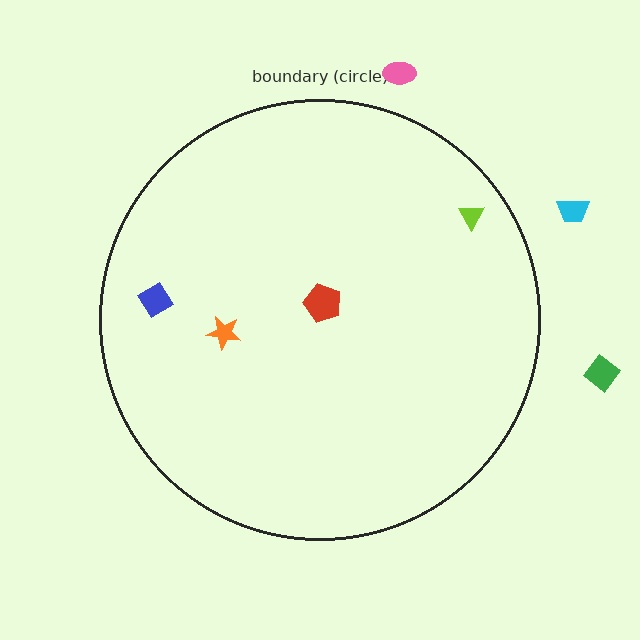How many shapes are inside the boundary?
4 inside, 3 outside.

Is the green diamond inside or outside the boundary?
Outside.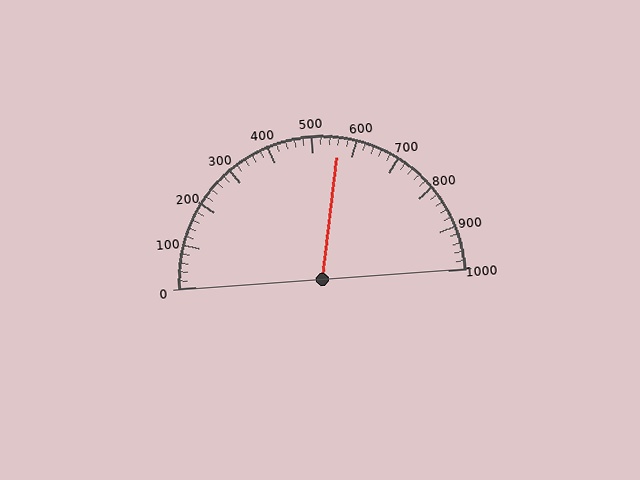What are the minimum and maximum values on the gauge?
The gauge ranges from 0 to 1000.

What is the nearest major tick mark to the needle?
The nearest major tick mark is 600.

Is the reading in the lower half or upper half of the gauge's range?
The reading is in the upper half of the range (0 to 1000).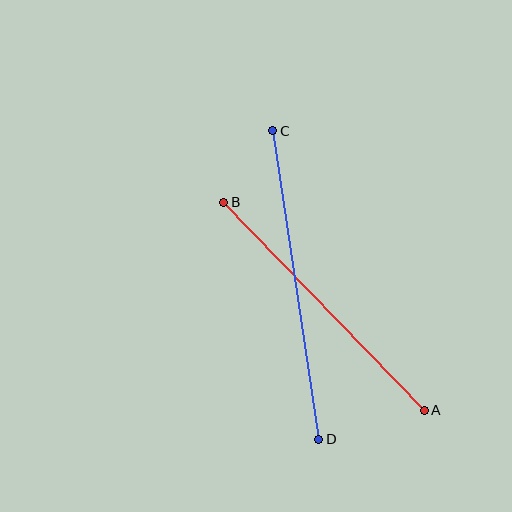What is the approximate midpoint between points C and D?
The midpoint is at approximately (296, 285) pixels.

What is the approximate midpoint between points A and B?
The midpoint is at approximately (324, 306) pixels.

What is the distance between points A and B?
The distance is approximately 289 pixels.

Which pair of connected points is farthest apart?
Points C and D are farthest apart.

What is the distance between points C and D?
The distance is approximately 312 pixels.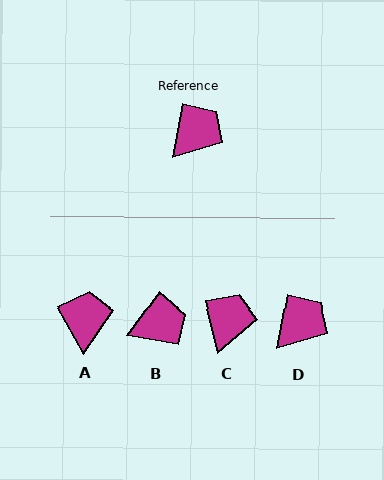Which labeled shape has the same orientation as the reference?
D.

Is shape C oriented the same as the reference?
No, it is off by about 24 degrees.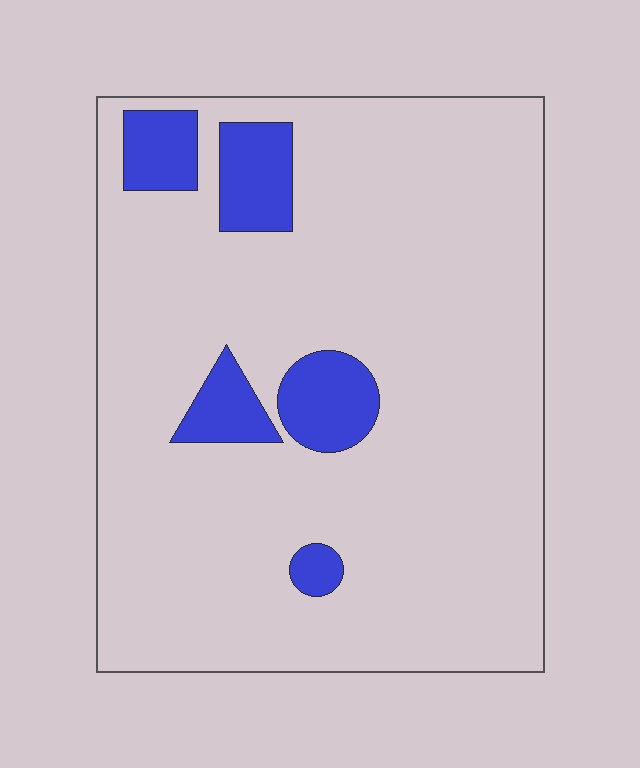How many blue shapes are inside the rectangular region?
5.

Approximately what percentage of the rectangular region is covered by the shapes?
Approximately 10%.